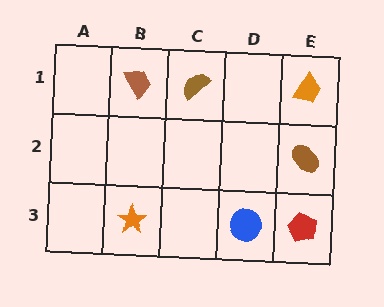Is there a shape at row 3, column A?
No, that cell is empty.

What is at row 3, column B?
An orange star.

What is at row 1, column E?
An orange trapezoid.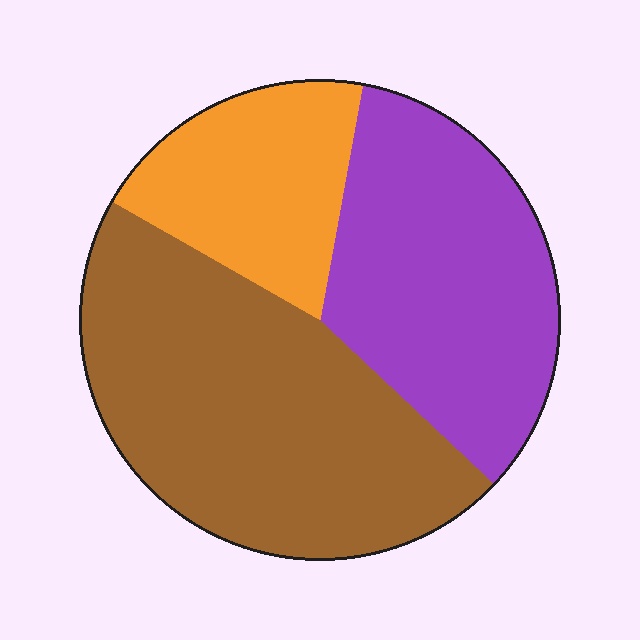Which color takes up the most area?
Brown, at roughly 45%.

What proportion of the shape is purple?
Purple covers roughly 35% of the shape.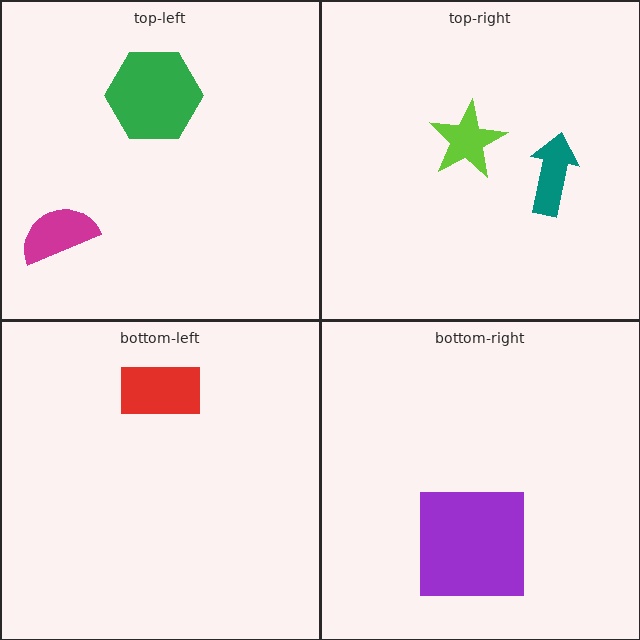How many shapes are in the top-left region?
2.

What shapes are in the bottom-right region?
The purple square.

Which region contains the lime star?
The top-right region.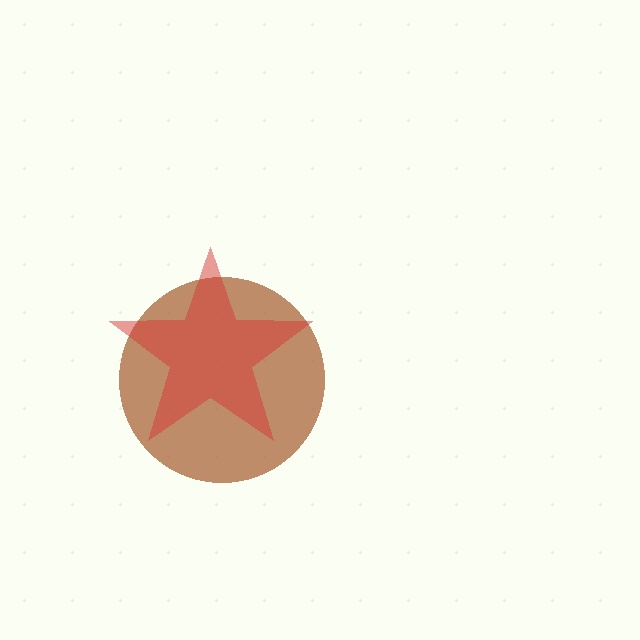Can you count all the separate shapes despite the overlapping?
Yes, there are 2 separate shapes.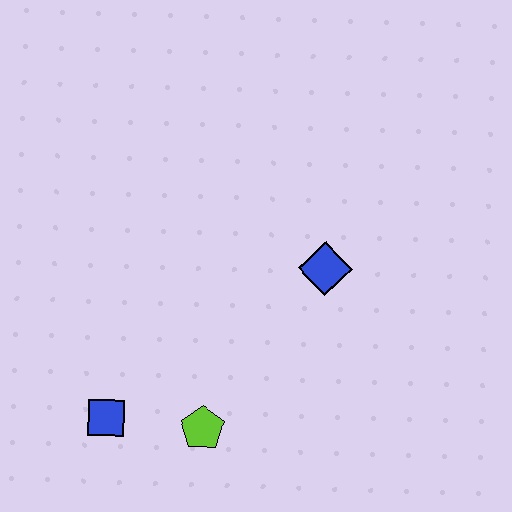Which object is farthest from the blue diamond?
The blue square is farthest from the blue diamond.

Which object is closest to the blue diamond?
The lime pentagon is closest to the blue diamond.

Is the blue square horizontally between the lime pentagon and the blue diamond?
No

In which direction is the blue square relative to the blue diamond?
The blue square is to the left of the blue diamond.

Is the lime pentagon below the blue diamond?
Yes